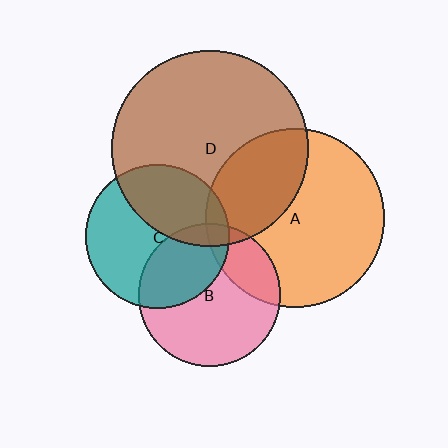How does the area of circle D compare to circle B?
Approximately 1.9 times.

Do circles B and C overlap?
Yes.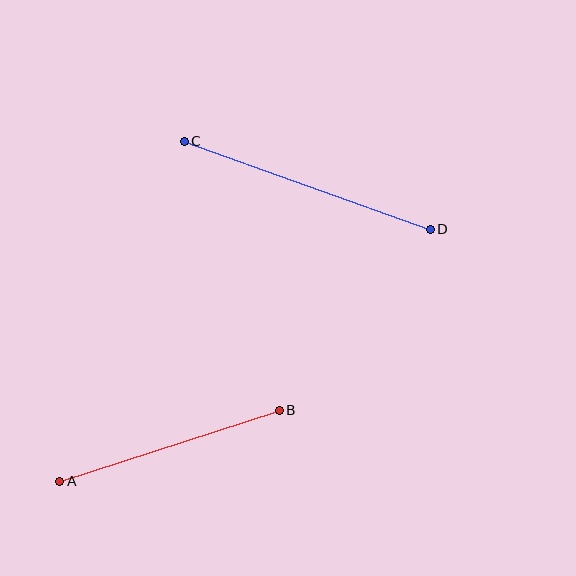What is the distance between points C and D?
The distance is approximately 261 pixels.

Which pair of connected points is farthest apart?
Points C and D are farthest apart.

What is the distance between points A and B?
The distance is approximately 231 pixels.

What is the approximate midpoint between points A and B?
The midpoint is at approximately (169, 446) pixels.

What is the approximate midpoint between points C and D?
The midpoint is at approximately (307, 185) pixels.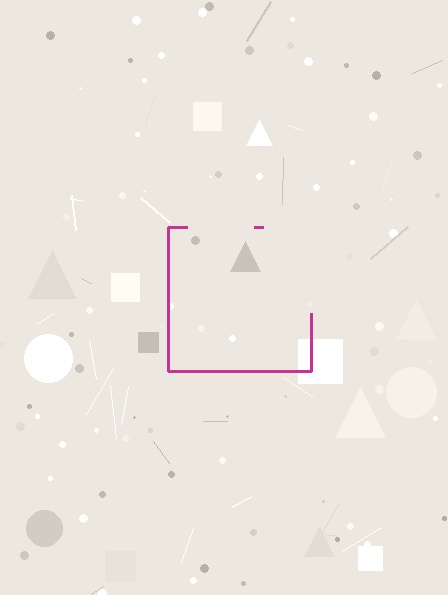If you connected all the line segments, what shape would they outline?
They would outline a square.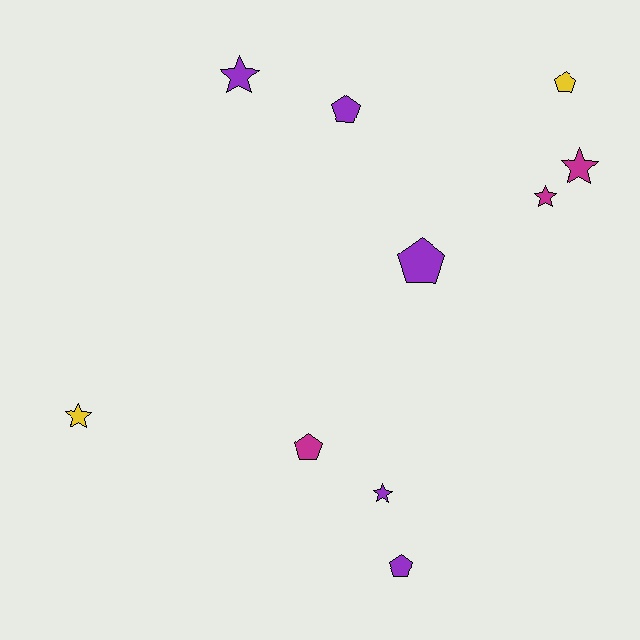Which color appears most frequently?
Purple, with 5 objects.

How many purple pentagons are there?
There are 3 purple pentagons.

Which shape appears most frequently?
Star, with 5 objects.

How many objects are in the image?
There are 10 objects.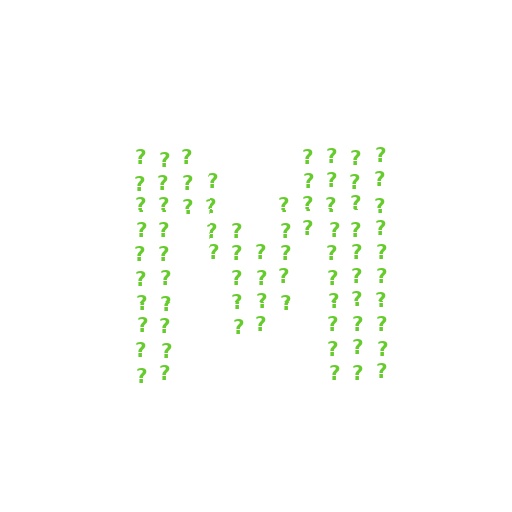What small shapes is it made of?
It is made of small question marks.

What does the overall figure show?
The overall figure shows the letter M.